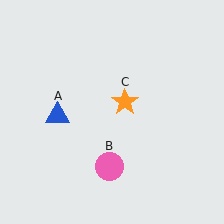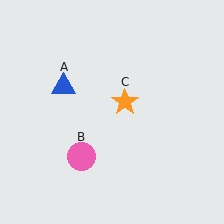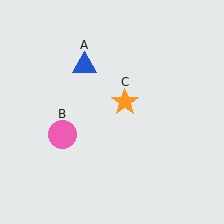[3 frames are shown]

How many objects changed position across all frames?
2 objects changed position: blue triangle (object A), pink circle (object B).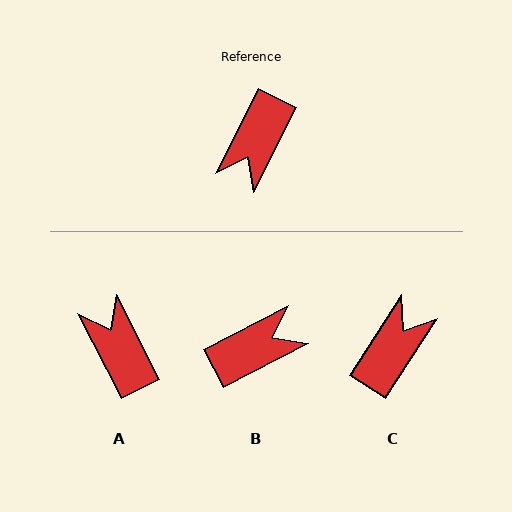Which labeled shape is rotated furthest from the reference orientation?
C, about 174 degrees away.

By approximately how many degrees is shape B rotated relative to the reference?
Approximately 144 degrees counter-clockwise.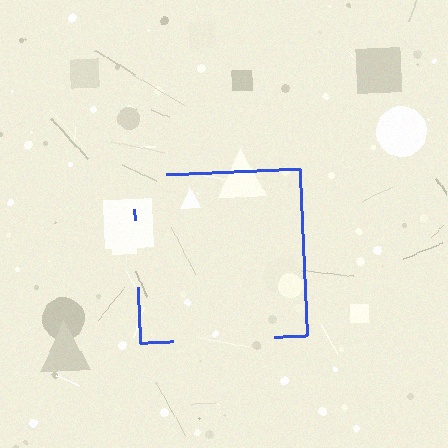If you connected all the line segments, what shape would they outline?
They would outline a square.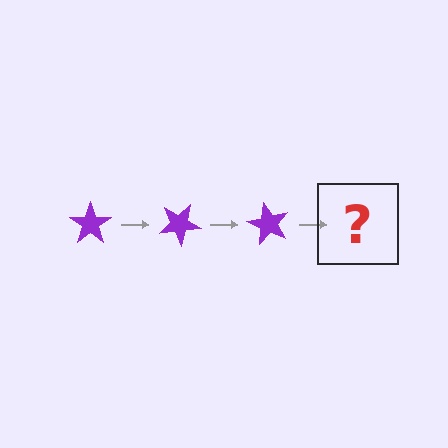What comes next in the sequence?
The next element should be a purple star rotated 90 degrees.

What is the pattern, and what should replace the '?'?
The pattern is that the star rotates 30 degrees each step. The '?' should be a purple star rotated 90 degrees.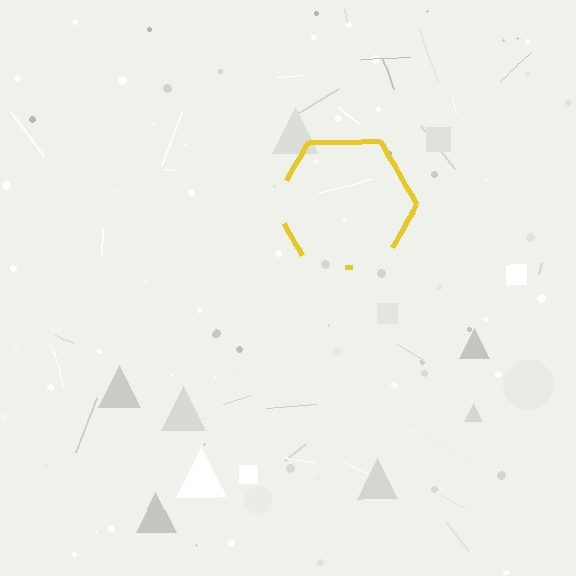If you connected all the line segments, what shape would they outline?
They would outline a hexagon.